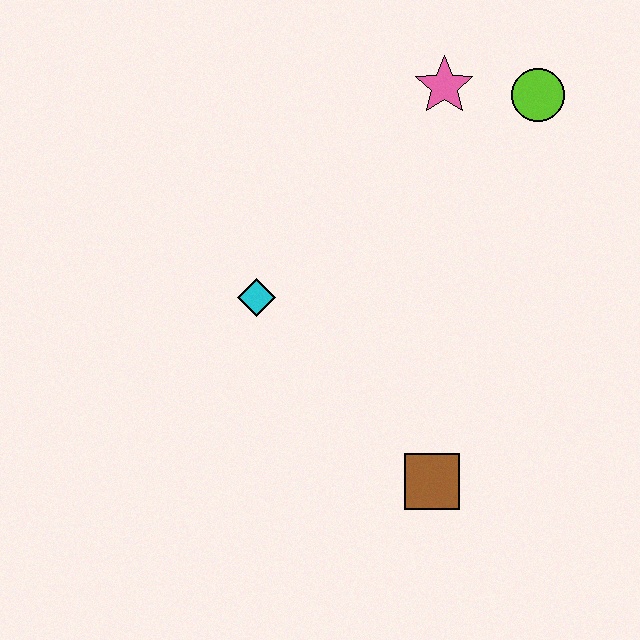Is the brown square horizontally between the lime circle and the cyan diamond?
Yes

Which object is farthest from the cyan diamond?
The lime circle is farthest from the cyan diamond.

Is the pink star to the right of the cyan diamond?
Yes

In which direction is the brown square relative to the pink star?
The brown square is below the pink star.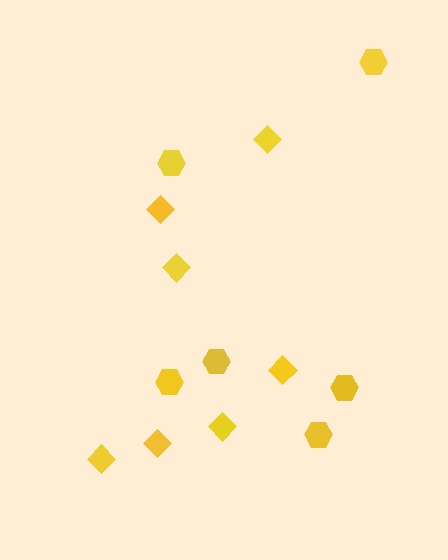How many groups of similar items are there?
There are 2 groups: one group of hexagons (6) and one group of diamonds (7).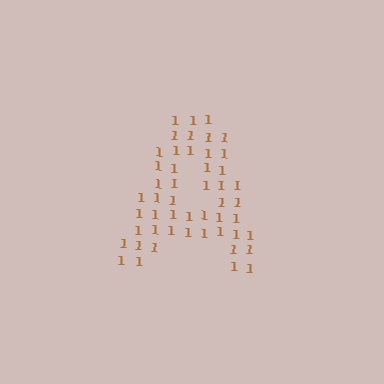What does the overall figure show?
The overall figure shows the letter A.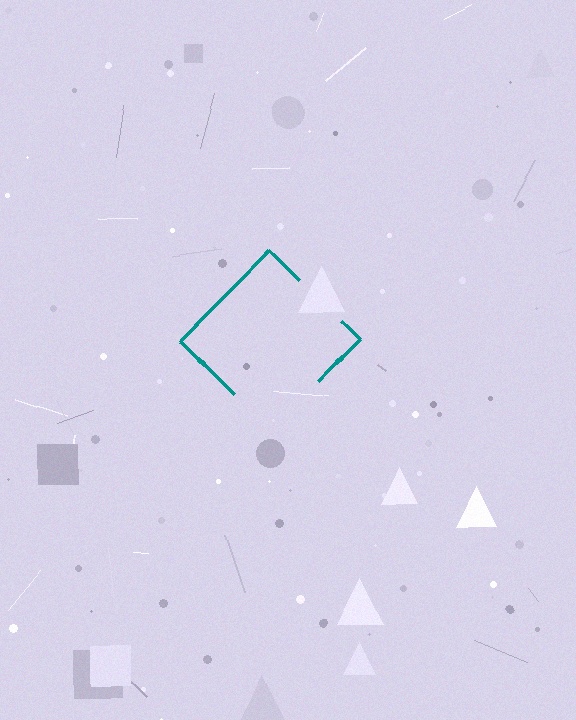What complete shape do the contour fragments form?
The contour fragments form a diamond.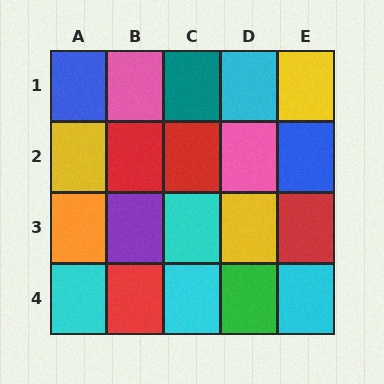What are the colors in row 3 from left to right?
Orange, purple, cyan, yellow, red.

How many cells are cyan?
5 cells are cyan.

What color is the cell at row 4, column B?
Red.